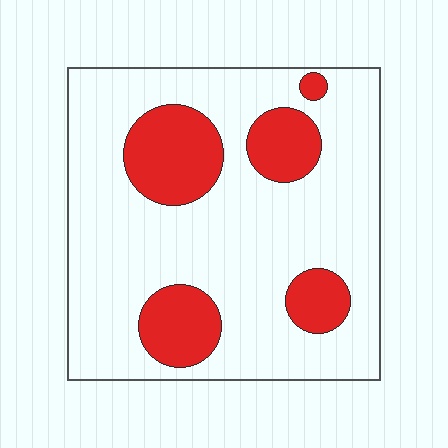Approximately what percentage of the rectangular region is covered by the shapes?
Approximately 25%.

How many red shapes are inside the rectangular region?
5.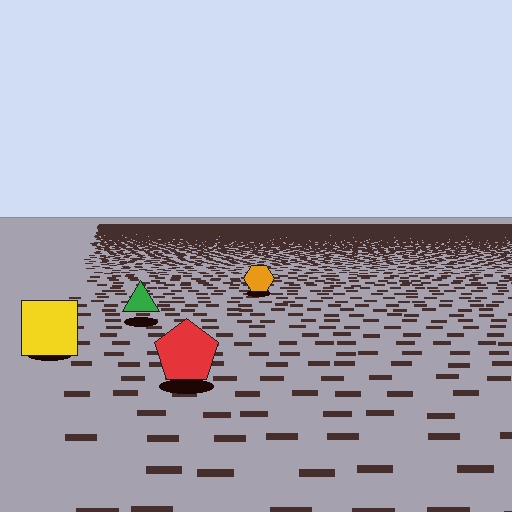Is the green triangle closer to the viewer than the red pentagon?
No. The red pentagon is closer — you can tell from the texture gradient: the ground texture is coarser near it.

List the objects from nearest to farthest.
From nearest to farthest: the red pentagon, the yellow square, the green triangle, the orange hexagon.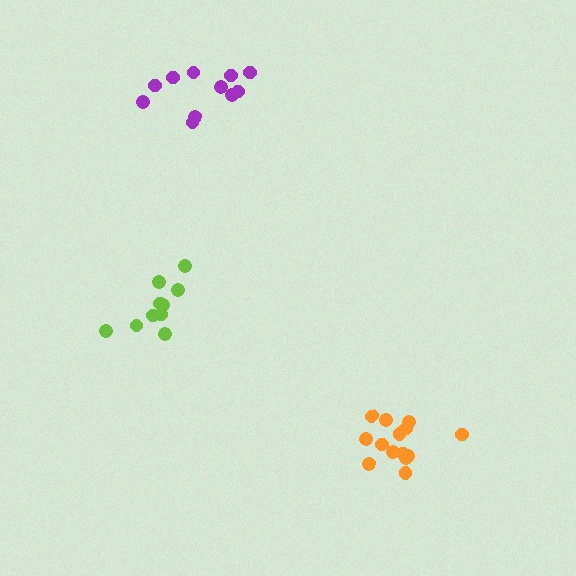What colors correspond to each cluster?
The clusters are colored: orange, purple, lime.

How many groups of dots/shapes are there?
There are 3 groups.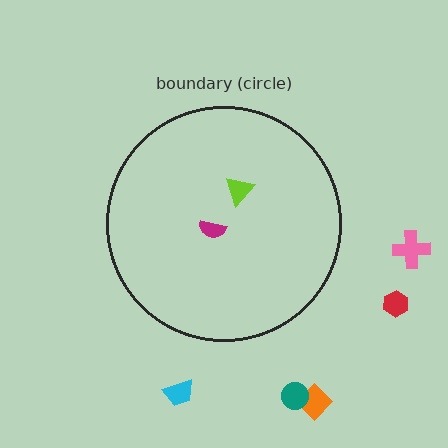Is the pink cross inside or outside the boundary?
Outside.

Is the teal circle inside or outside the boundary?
Outside.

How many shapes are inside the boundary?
2 inside, 5 outside.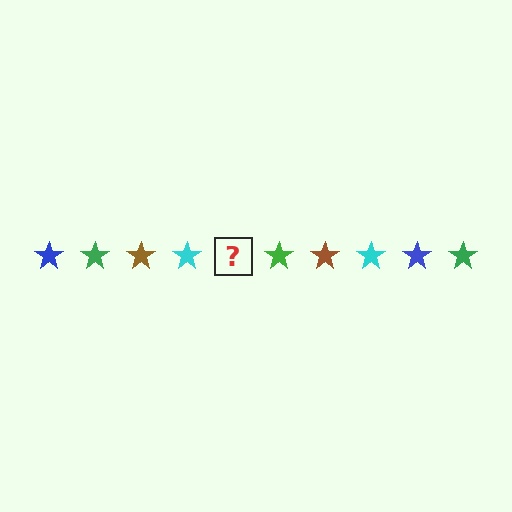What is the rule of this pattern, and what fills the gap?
The rule is that the pattern cycles through blue, green, brown, cyan stars. The gap should be filled with a blue star.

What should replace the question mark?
The question mark should be replaced with a blue star.